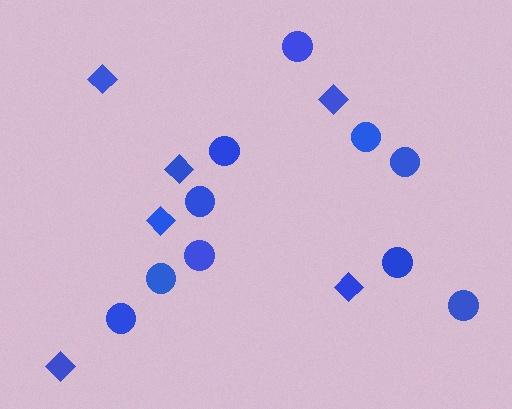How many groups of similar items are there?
There are 2 groups: one group of diamonds (6) and one group of circles (10).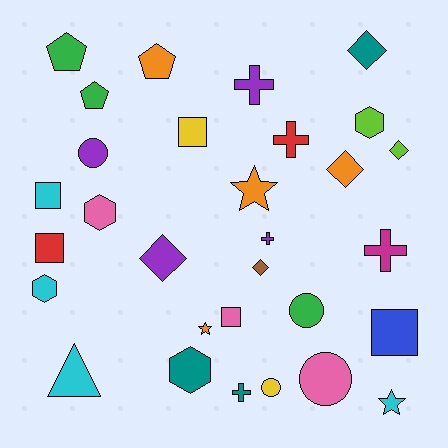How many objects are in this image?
There are 30 objects.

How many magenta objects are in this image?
There is 1 magenta object.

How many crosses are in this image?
There are 5 crosses.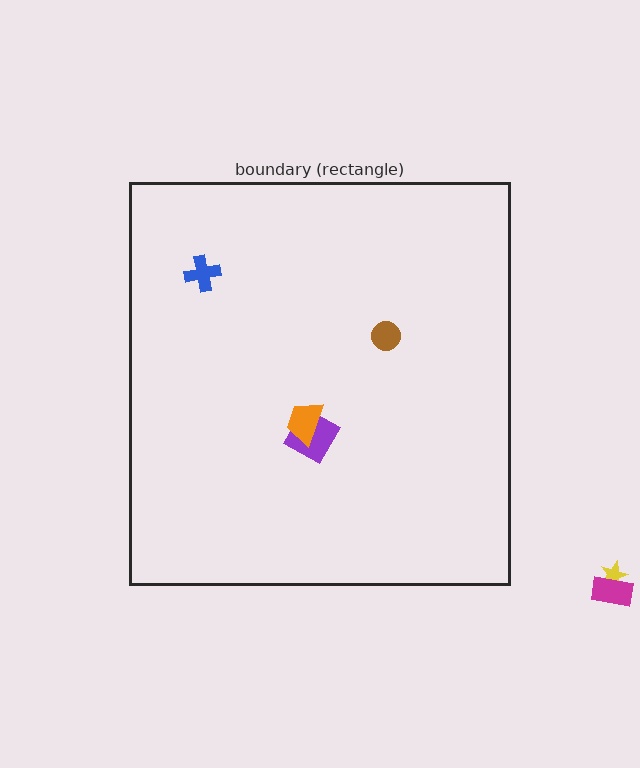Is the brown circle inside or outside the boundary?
Inside.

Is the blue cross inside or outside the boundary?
Inside.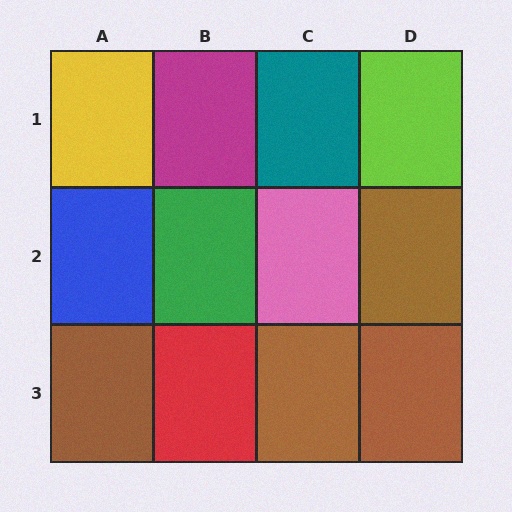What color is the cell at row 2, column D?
Brown.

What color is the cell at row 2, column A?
Blue.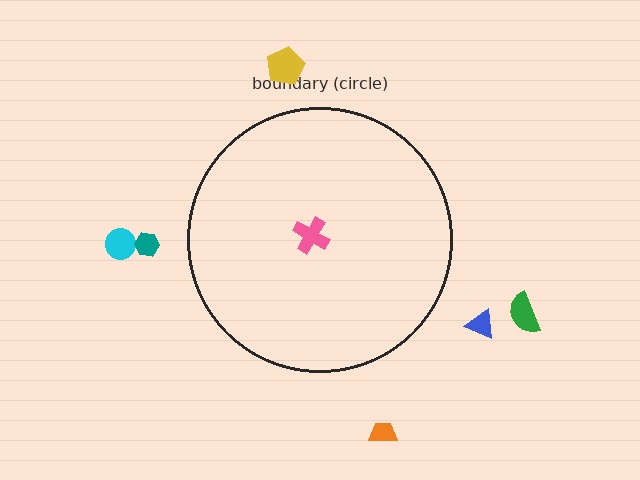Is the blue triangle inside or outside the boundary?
Outside.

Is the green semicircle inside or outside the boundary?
Outside.